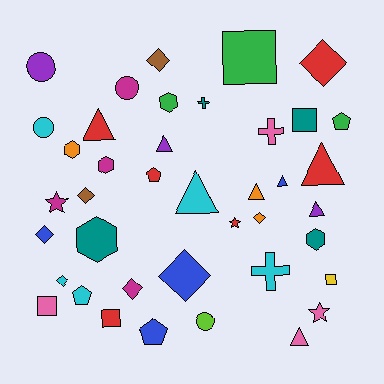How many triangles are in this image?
There are 8 triangles.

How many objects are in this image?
There are 40 objects.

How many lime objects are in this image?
There is 1 lime object.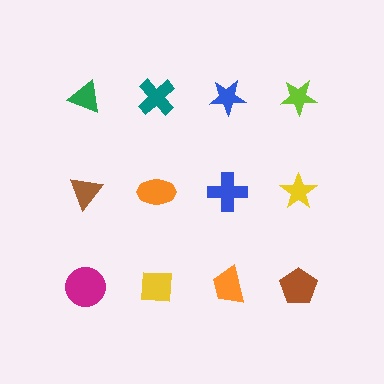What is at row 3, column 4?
A brown pentagon.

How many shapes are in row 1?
4 shapes.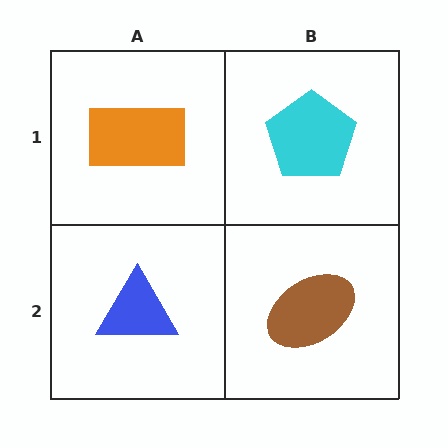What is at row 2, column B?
A brown ellipse.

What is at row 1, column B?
A cyan pentagon.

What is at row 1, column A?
An orange rectangle.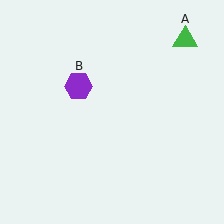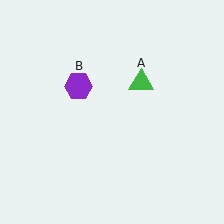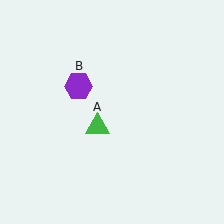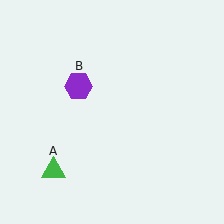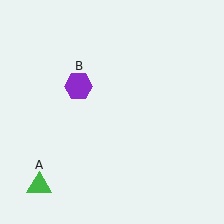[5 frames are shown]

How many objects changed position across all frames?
1 object changed position: green triangle (object A).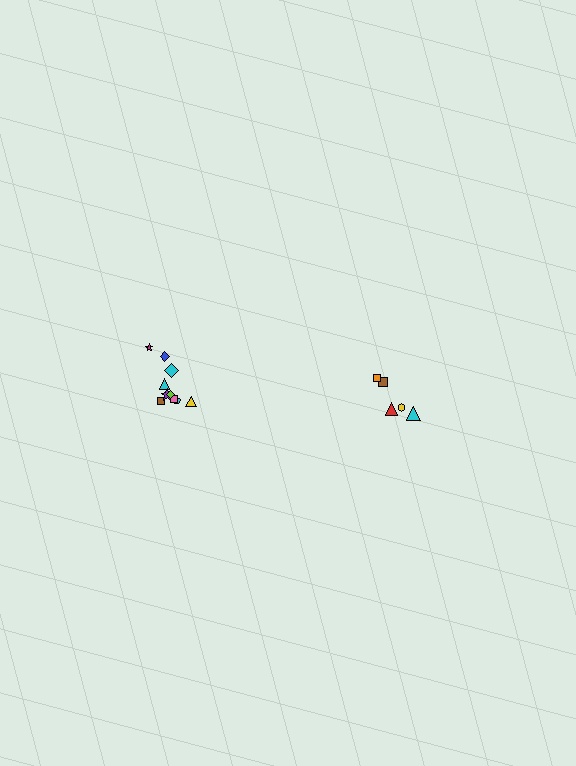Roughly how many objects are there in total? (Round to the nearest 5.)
Roughly 15 objects in total.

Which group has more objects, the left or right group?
The left group.